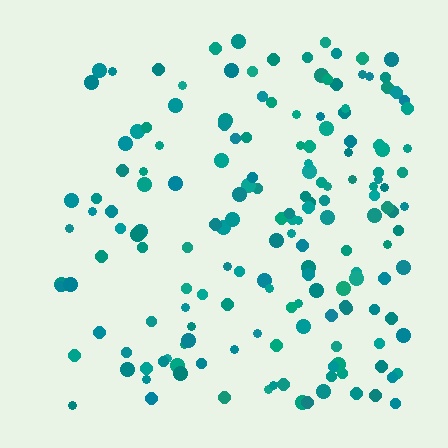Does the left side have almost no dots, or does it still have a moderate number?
Still a moderate number, just noticeably fewer than the right.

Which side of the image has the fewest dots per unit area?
The left.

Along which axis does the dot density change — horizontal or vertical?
Horizontal.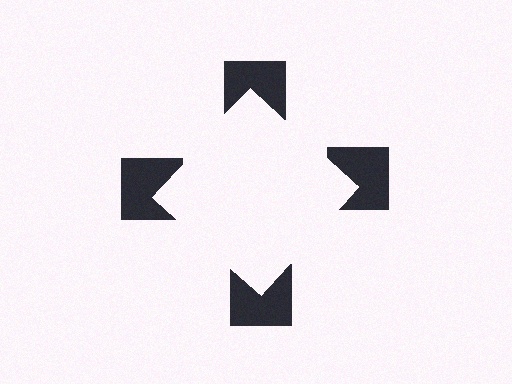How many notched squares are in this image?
There are 4 — one at each vertex of the illusory square.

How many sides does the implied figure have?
4 sides.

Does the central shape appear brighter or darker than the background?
It typically appears slightly brighter than the background, even though no actual brightness change is drawn.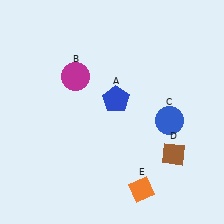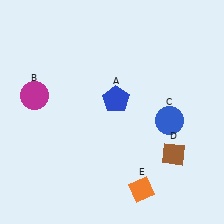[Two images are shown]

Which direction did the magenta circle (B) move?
The magenta circle (B) moved left.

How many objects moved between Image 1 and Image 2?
1 object moved between the two images.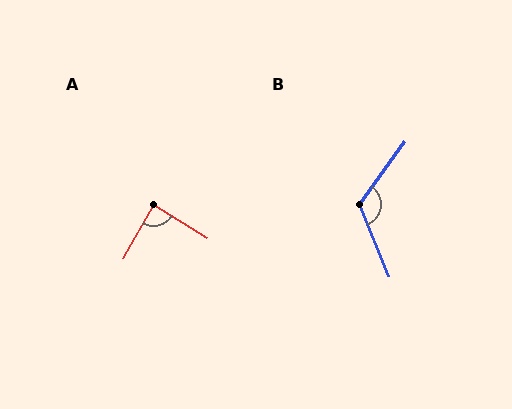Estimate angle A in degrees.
Approximately 88 degrees.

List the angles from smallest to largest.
A (88°), B (122°).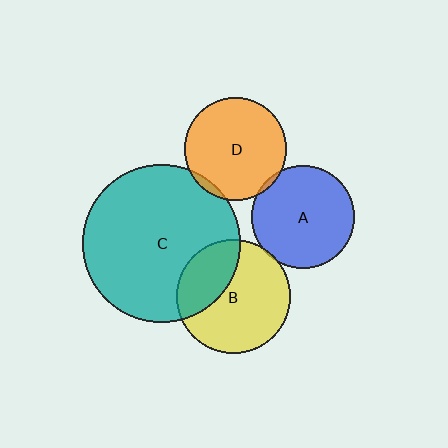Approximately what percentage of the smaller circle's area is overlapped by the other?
Approximately 30%.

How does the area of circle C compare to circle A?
Approximately 2.4 times.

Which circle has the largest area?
Circle C (teal).